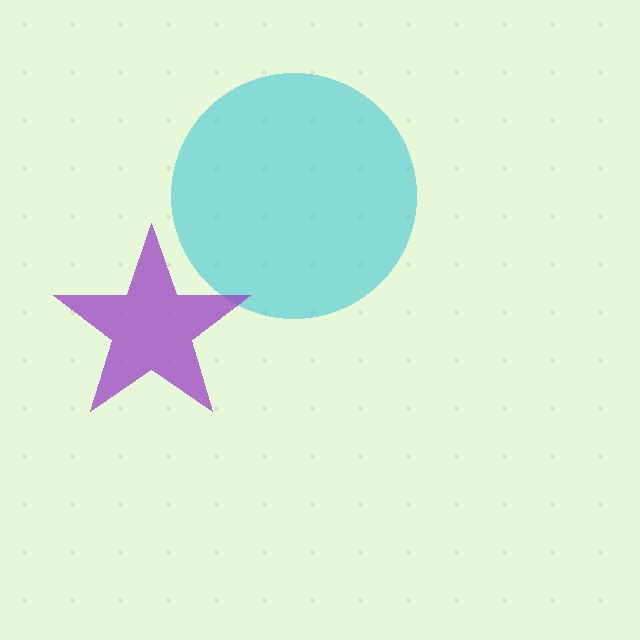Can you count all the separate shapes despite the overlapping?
Yes, there are 2 separate shapes.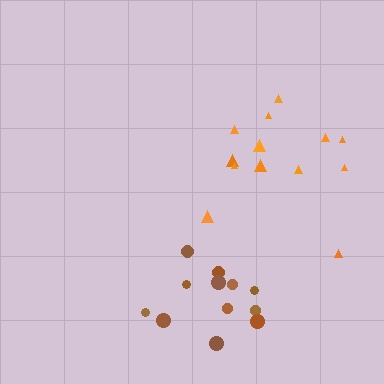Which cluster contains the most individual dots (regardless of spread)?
Orange (13).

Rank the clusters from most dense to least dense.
brown, orange.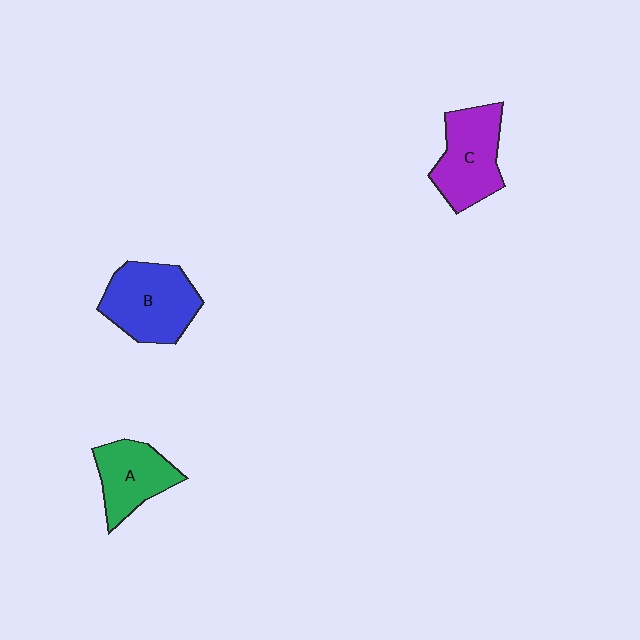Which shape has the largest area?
Shape B (blue).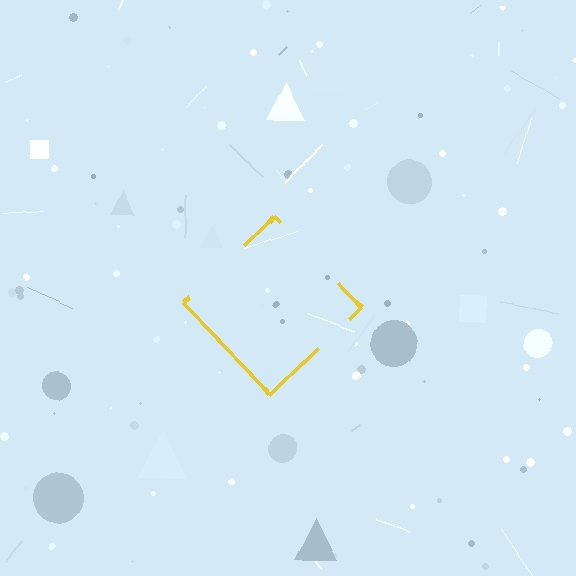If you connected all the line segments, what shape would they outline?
They would outline a diamond.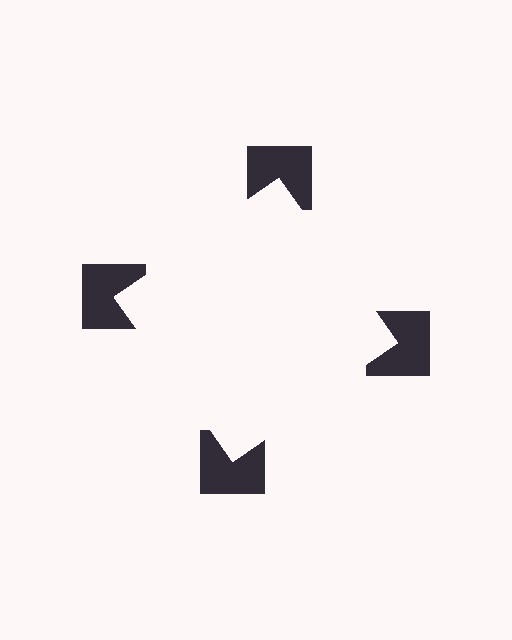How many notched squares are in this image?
There are 4 — one at each vertex of the illusory square.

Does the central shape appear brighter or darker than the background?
It typically appears slightly brighter than the background, even though no actual brightness change is drawn.